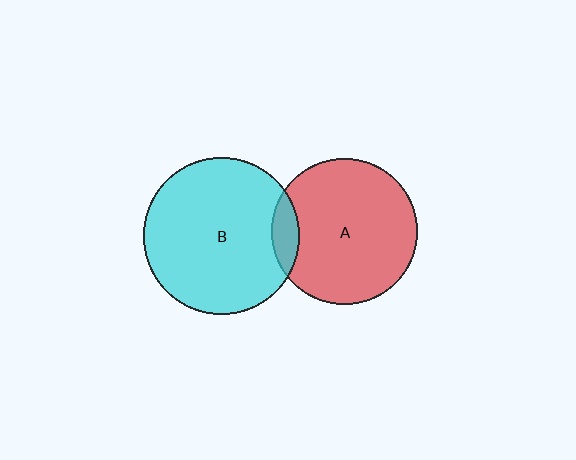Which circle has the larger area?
Circle B (cyan).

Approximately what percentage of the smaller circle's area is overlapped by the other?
Approximately 10%.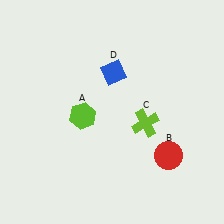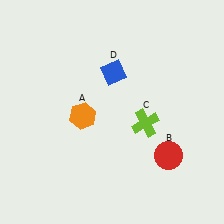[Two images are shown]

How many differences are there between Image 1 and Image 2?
There is 1 difference between the two images.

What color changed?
The hexagon (A) changed from lime in Image 1 to orange in Image 2.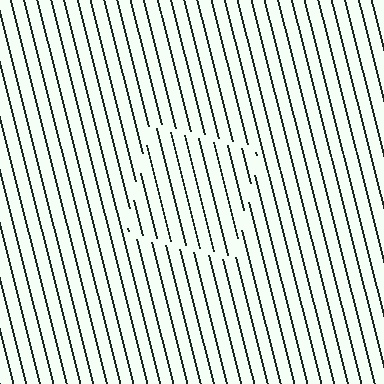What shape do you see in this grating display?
An illusory square. The interior of the shape contains the same grating, shifted by half a period — the contour is defined by the phase discontinuity where line-ends from the inner and outer gratings abut.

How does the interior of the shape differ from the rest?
The interior of the shape contains the same grating, shifted by half a period — the contour is defined by the phase discontinuity where line-ends from the inner and outer gratings abut.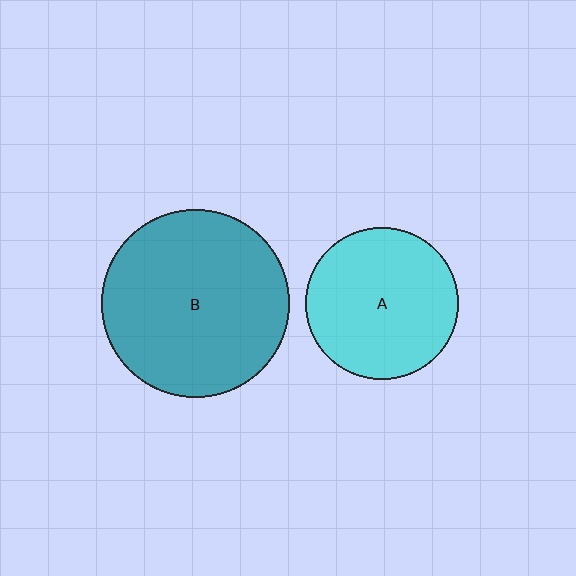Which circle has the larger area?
Circle B (teal).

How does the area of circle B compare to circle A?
Approximately 1.5 times.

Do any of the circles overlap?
No, none of the circles overlap.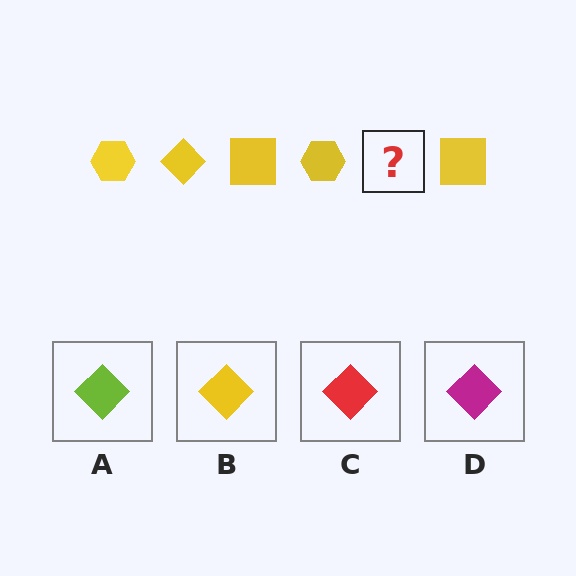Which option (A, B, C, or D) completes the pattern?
B.